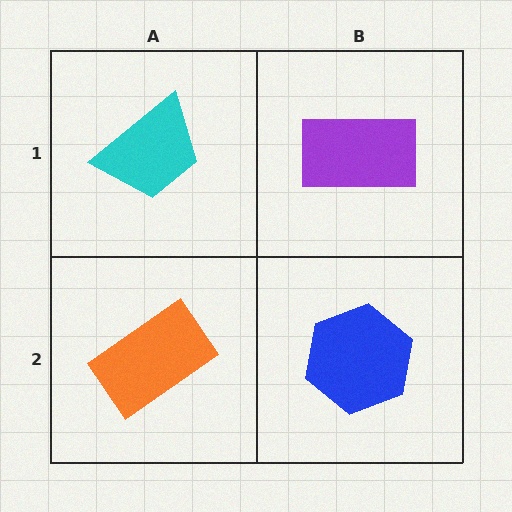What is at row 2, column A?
An orange rectangle.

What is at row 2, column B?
A blue hexagon.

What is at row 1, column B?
A purple rectangle.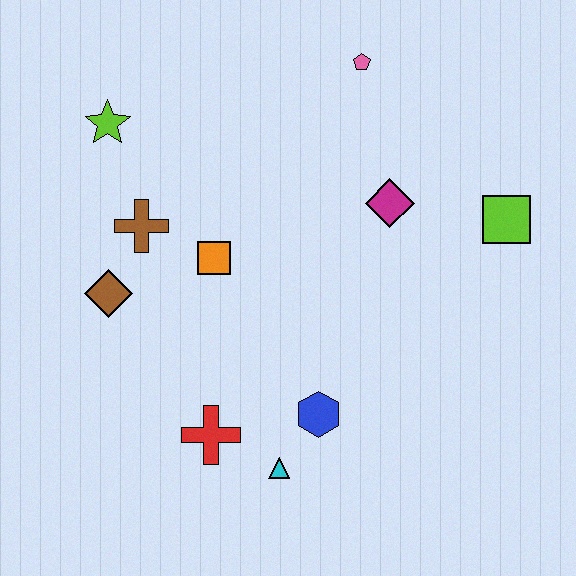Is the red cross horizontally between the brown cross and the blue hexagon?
Yes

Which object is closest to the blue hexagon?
The cyan triangle is closest to the blue hexagon.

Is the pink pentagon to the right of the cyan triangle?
Yes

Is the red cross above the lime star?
No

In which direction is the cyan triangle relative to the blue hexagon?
The cyan triangle is below the blue hexagon.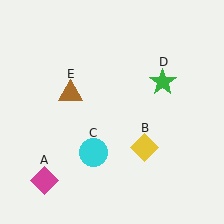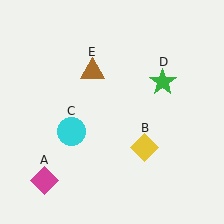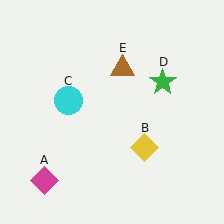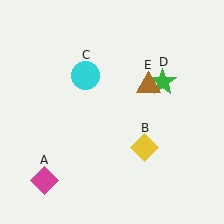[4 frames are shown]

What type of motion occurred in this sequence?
The cyan circle (object C), brown triangle (object E) rotated clockwise around the center of the scene.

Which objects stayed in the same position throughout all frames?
Magenta diamond (object A) and yellow diamond (object B) and green star (object D) remained stationary.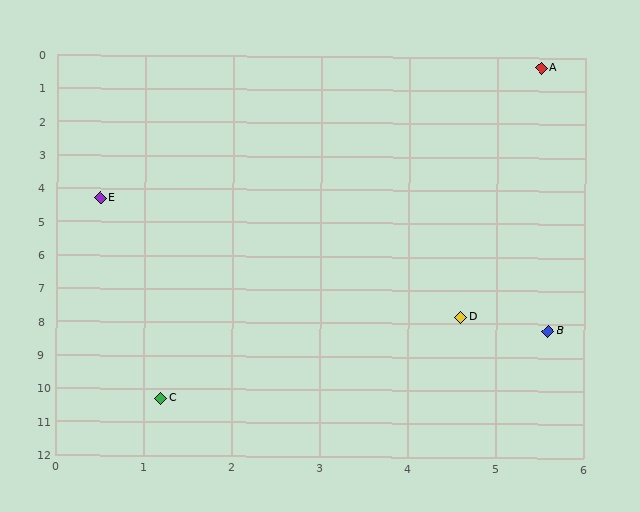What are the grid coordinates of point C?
Point C is at approximately (1.2, 10.3).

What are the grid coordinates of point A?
Point A is at approximately (5.5, 0.3).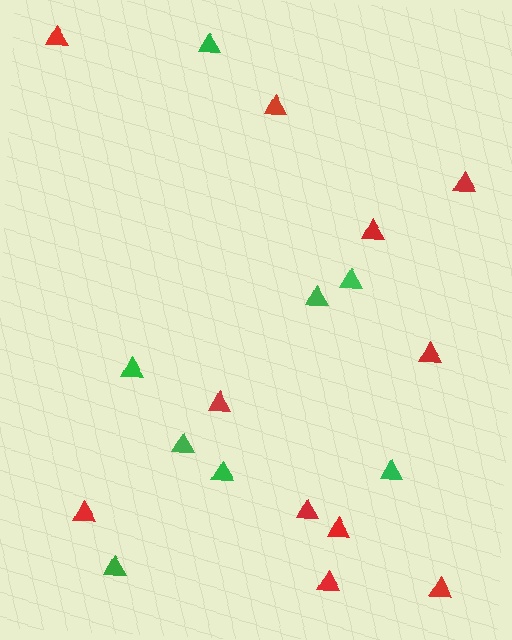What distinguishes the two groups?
There are 2 groups: one group of red triangles (11) and one group of green triangles (8).